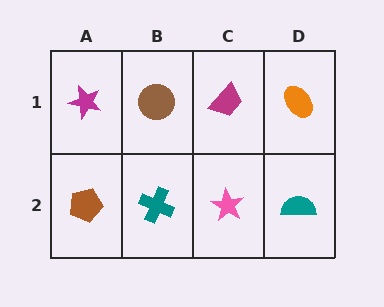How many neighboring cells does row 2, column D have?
2.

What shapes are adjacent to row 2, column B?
A brown circle (row 1, column B), a brown pentagon (row 2, column A), a pink star (row 2, column C).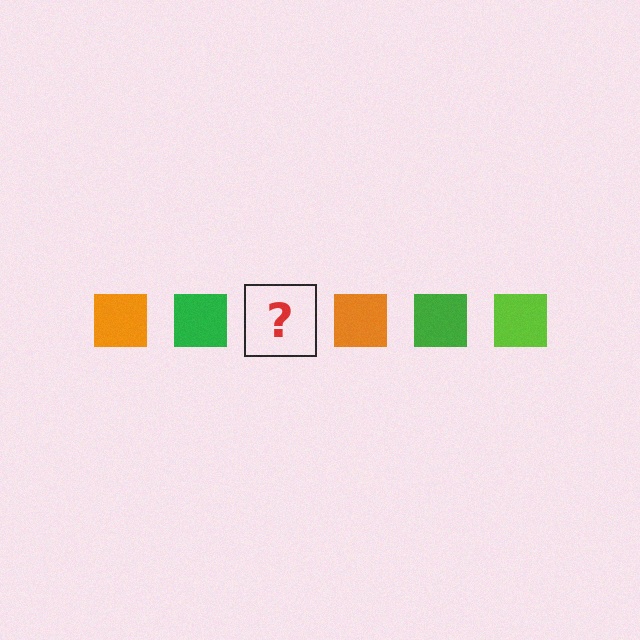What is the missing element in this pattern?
The missing element is a lime square.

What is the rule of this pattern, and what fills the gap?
The rule is that the pattern cycles through orange, green, lime squares. The gap should be filled with a lime square.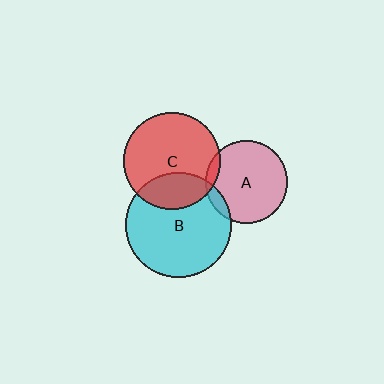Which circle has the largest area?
Circle B (cyan).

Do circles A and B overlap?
Yes.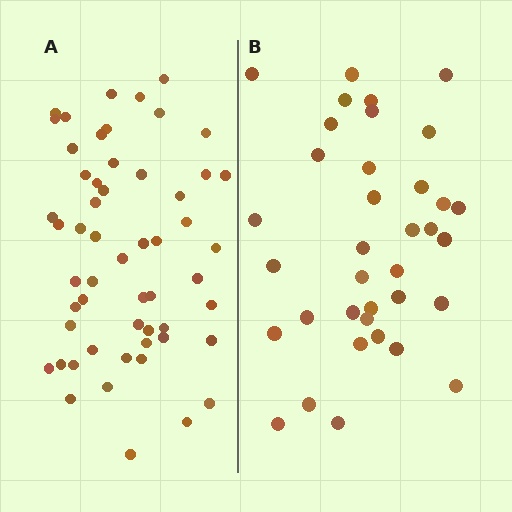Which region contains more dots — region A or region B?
Region A (the left region) has more dots.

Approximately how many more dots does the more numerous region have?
Region A has approximately 20 more dots than region B.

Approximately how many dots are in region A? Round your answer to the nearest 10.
About 60 dots. (The exact count is 55, which rounds to 60.)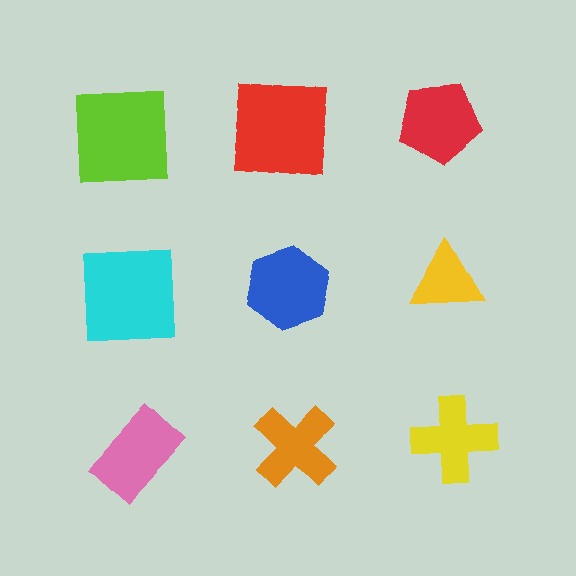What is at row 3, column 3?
A yellow cross.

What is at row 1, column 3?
A red pentagon.